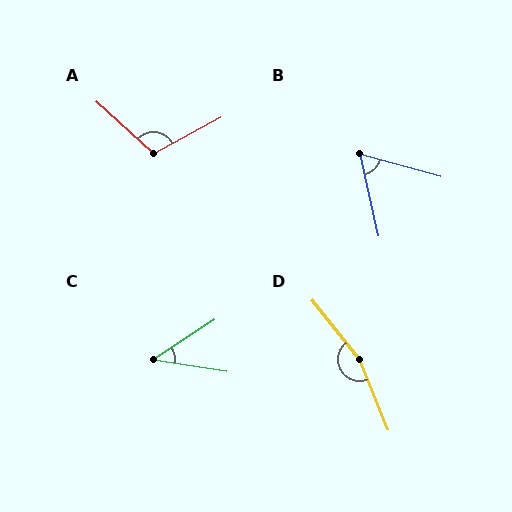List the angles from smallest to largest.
C (42°), B (62°), A (110°), D (163°).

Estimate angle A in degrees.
Approximately 110 degrees.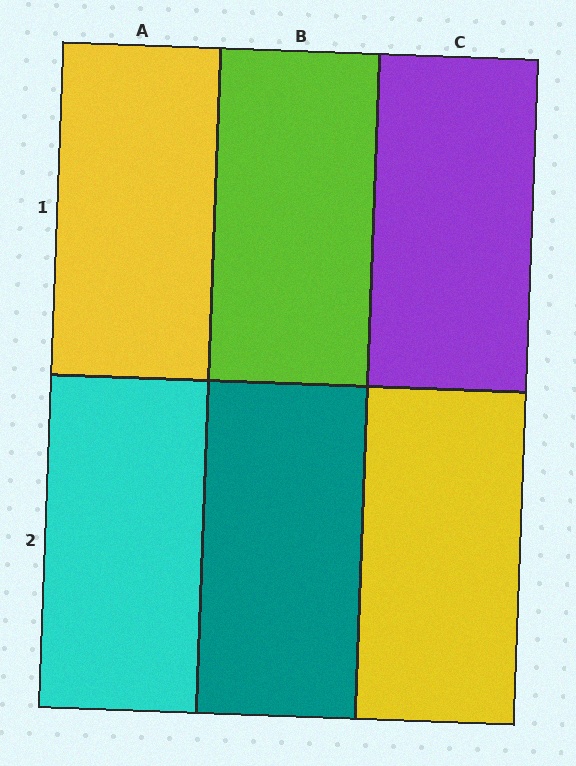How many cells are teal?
1 cell is teal.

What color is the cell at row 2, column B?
Teal.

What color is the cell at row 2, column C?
Yellow.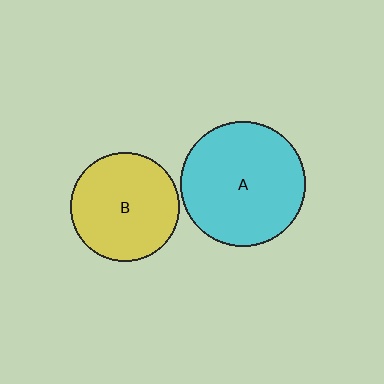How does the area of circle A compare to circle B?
Approximately 1.3 times.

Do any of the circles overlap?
No, none of the circles overlap.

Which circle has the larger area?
Circle A (cyan).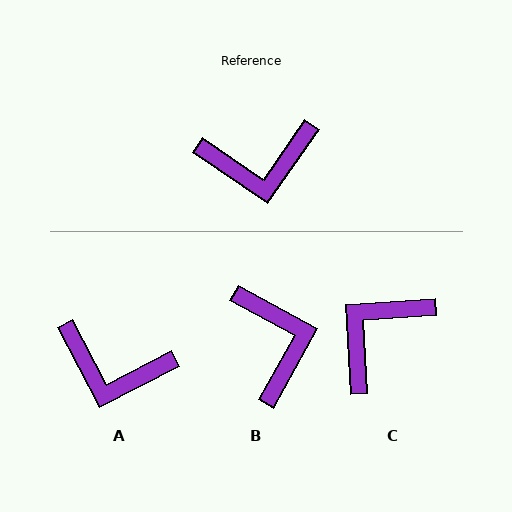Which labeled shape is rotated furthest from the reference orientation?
C, about 142 degrees away.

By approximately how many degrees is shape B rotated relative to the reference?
Approximately 96 degrees counter-clockwise.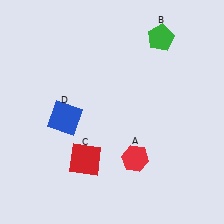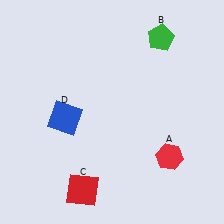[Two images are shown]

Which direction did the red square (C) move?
The red square (C) moved down.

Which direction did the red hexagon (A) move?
The red hexagon (A) moved right.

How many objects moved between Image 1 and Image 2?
2 objects moved between the two images.